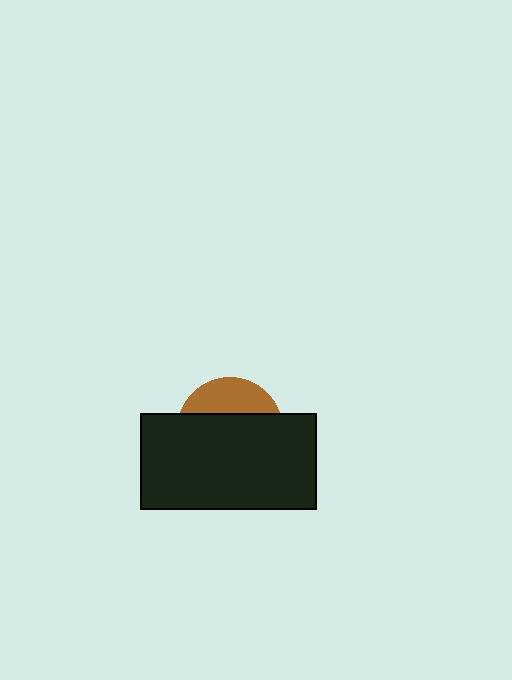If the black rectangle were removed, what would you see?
You would see the complete brown circle.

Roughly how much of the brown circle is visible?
A small part of it is visible (roughly 30%).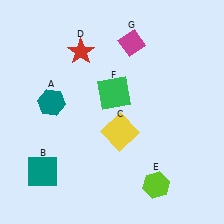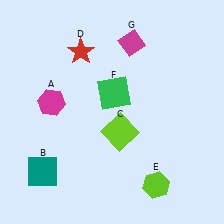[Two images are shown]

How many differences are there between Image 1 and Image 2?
There are 2 differences between the two images.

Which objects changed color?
A changed from teal to magenta. C changed from yellow to lime.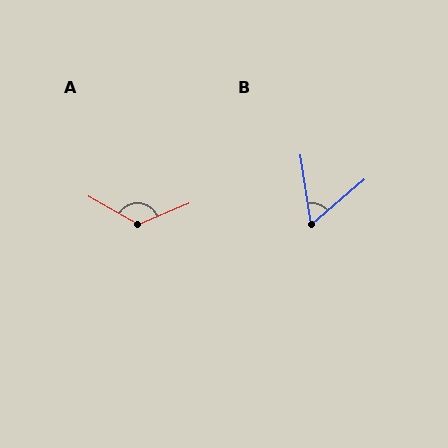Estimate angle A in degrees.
Approximately 128 degrees.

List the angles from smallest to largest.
B (59°), A (128°).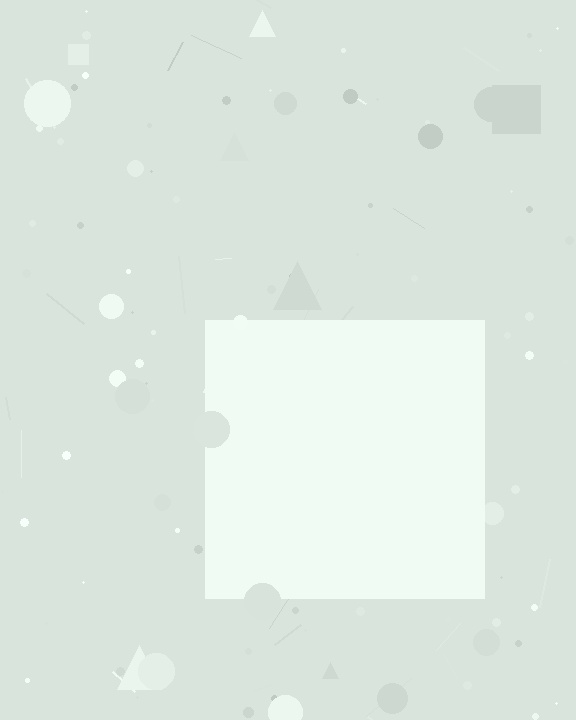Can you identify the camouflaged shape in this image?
The camouflaged shape is a square.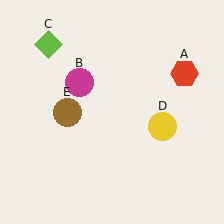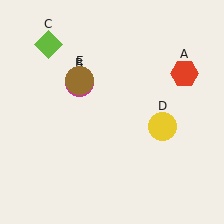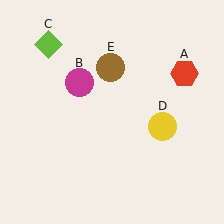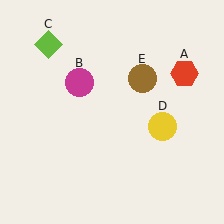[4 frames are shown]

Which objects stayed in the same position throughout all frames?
Red hexagon (object A) and magenta circle (object B) and lime diamond (object C) and yellow circle (object D) remained stationary.